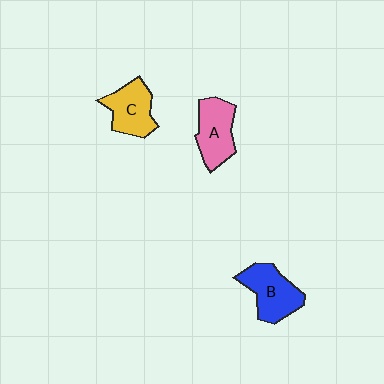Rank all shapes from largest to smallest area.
From largest to smallest: B (blue), A (pink), C (yellow).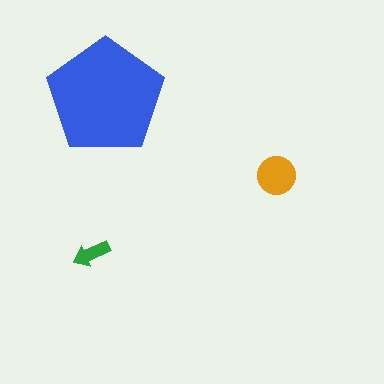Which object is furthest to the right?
The orange circle is rightmost.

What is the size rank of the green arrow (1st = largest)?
3rd.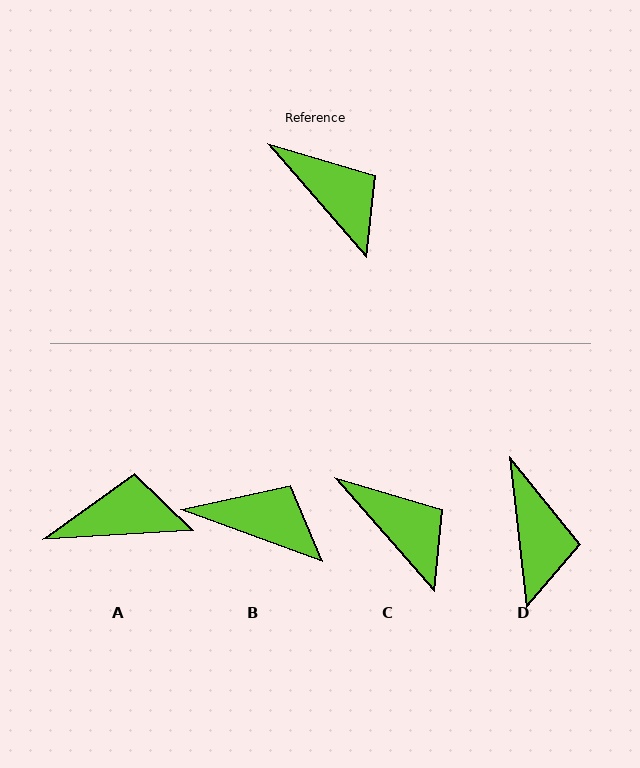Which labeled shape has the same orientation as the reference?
C.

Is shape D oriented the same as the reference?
No, it is off by about 34 degrees.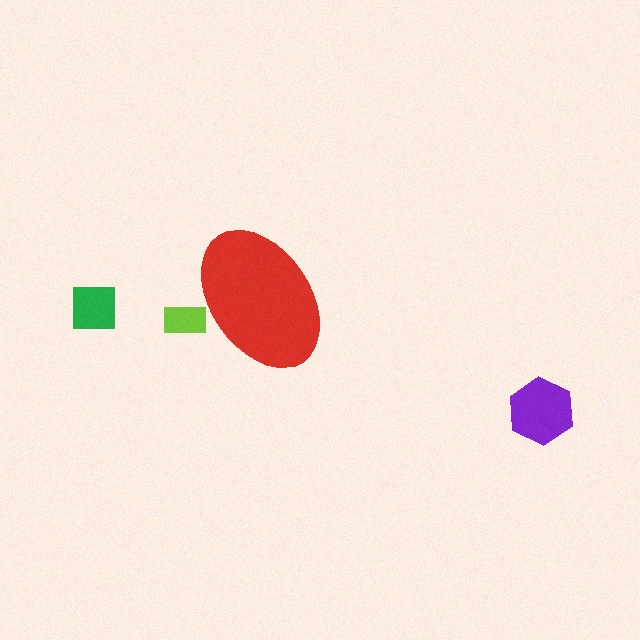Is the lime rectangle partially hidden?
Yes, the lime rectangle is partially hidden behind the red ellipse.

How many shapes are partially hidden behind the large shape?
1 shape is partially hidden.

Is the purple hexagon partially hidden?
No, the purple hexagon is fully visible.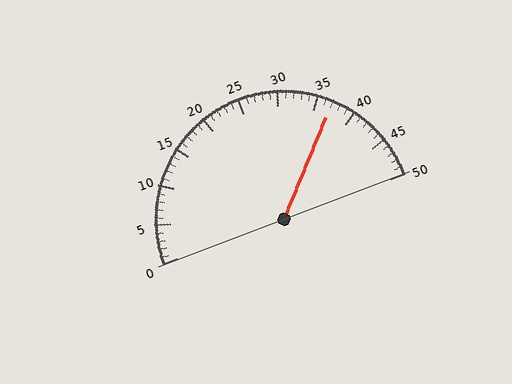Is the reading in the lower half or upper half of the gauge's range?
The reading is in the upper half of the range (0 to 50).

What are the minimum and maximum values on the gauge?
The gauge ranges from 0 to 50.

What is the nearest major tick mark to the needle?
The nearest major tick mark is 35.